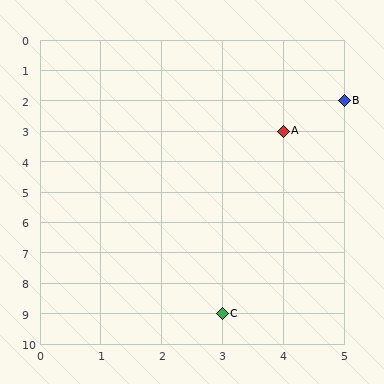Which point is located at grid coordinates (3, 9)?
Point C is at (3, 9).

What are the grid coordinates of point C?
Point C is at grid coordinates (3, 9).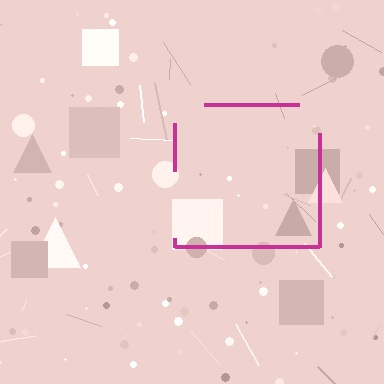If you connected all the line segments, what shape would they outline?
They would outline a square.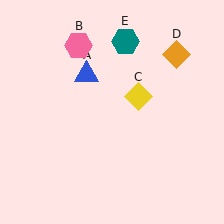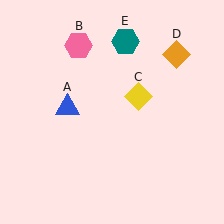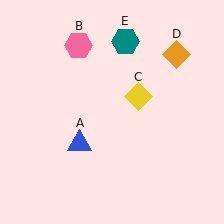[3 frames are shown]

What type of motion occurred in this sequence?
The blue triangle (object A) rotated counterclockwise around the center of the scene.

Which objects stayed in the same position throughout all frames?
Pink hexagon (object B) and yellow diamond (object C) and orange diamond (object D) and teal hexagon (object E) remained stationary.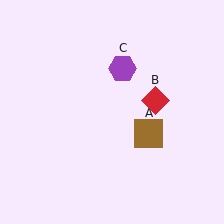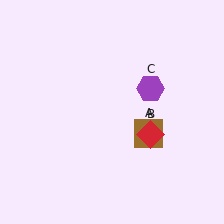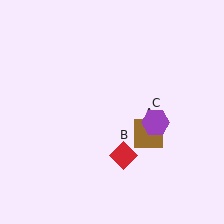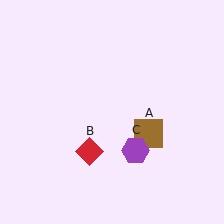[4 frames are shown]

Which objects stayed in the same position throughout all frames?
Brown square (object A) remained stationary.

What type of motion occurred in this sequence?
The red diamond (object B), purple hexagon (object C) rotated clockwise around the center of the scene.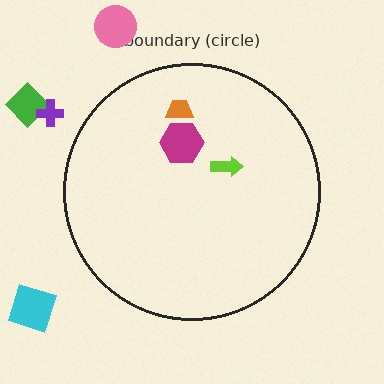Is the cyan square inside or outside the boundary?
Outside.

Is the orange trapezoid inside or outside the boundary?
Inside.